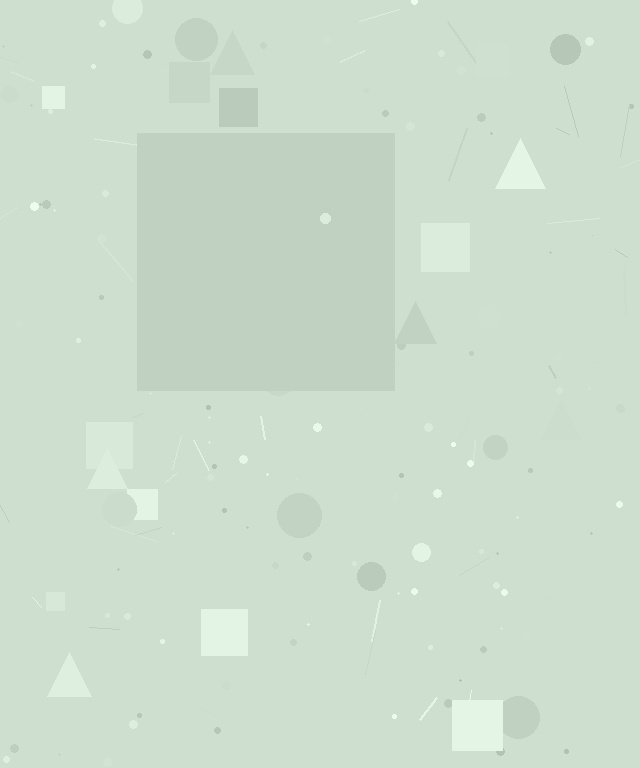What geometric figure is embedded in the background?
A square is embedded in the background.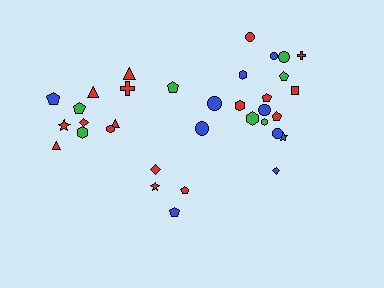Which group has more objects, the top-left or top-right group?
The top-right group.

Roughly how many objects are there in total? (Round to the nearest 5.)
Roughly 35 objects in total.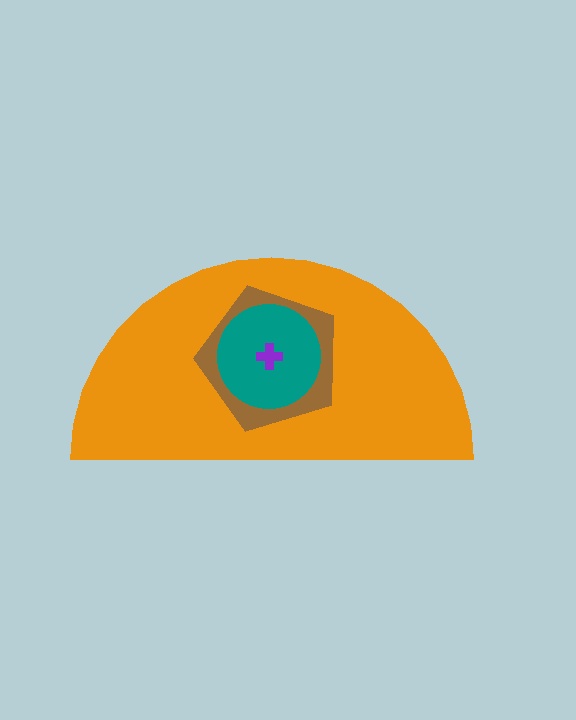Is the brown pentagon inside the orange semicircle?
Yes.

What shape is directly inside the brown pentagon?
The teal circle.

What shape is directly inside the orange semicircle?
The brown pentagon.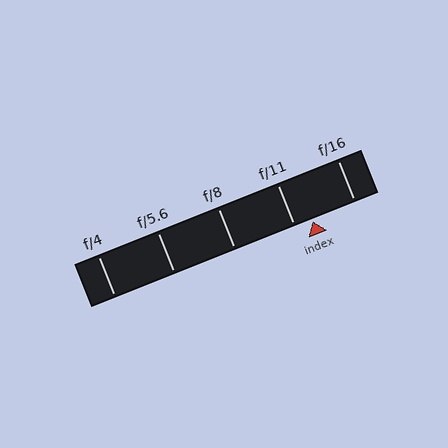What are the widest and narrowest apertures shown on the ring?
The widest aperture shown is f/4 and the narrowest is f/16.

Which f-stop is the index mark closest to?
The index mark is closest to f/11.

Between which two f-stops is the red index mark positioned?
The index mark is between f/11 and f/16.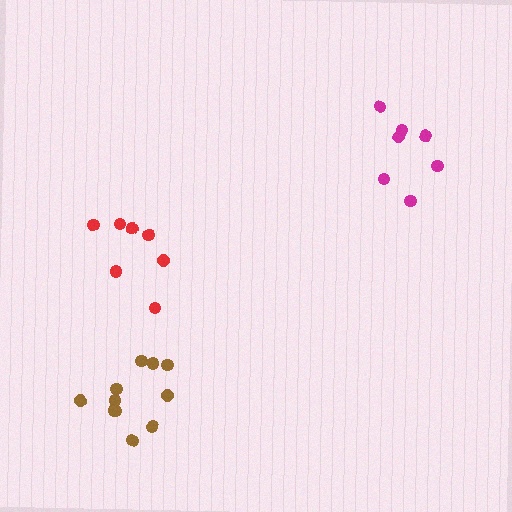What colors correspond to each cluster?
The clusters are colored: red, magenta, brown.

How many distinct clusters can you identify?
There are 3 distinct clusters.